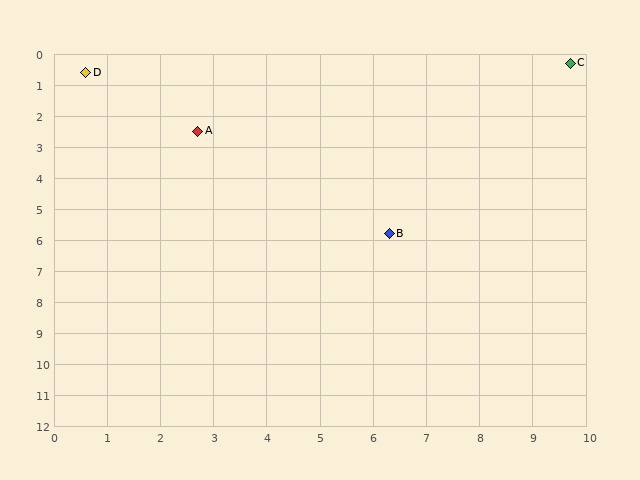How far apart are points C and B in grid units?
Points C and B are about 6.5 grid units apart.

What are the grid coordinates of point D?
Point D is at approximately (0.6, 0.6).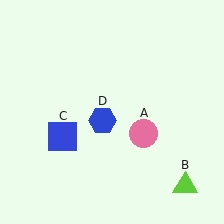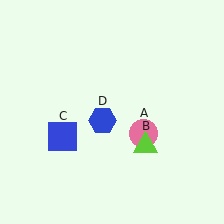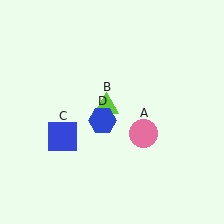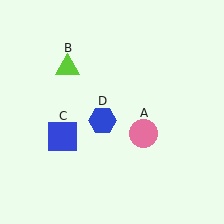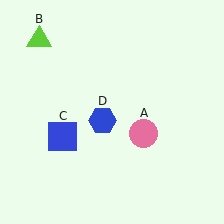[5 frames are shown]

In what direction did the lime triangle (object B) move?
The lime triangle (object B) moved up and to the left.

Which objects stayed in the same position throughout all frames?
Pink circle (object A) and blue square (object C) and blue hexagon (object D) remained stationary.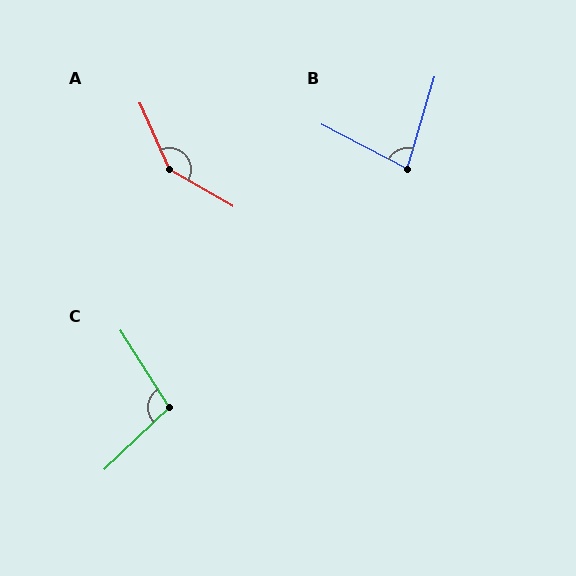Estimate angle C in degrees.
Approximately 101 degrees.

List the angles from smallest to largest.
B (79°), C (101°), A (144°).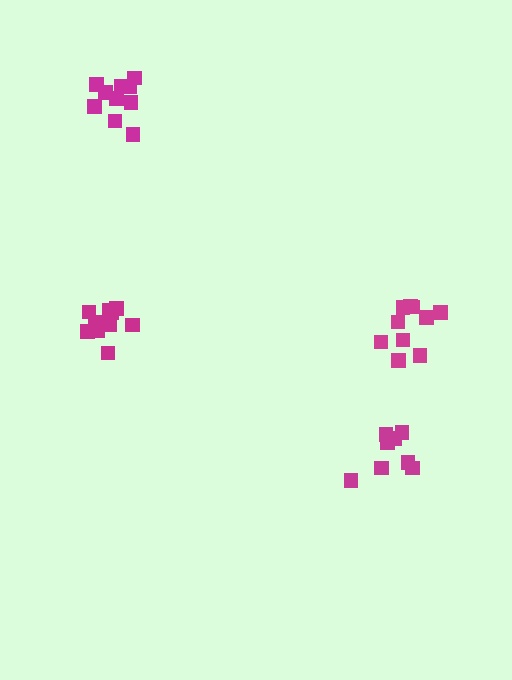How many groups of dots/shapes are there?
There are 4 groups.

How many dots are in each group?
Group 1: 10 dots, Group 2: 10 dots, Group 3: 8 dots, Group 4: 10 dots (38 total).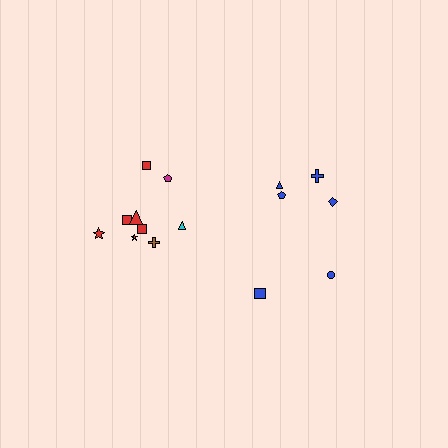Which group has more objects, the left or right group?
The left group.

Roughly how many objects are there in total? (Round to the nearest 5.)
Roughly 15 objects in total.